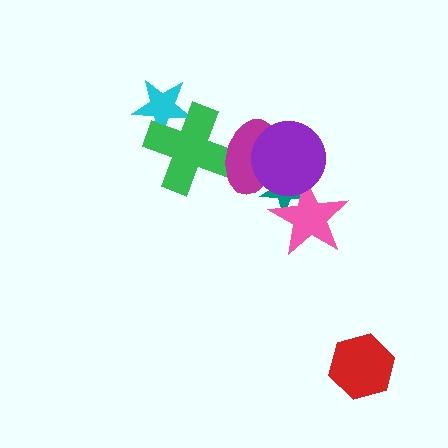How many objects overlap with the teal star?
3 objects overlap with the teal star.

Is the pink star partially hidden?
Yes, it is partially covered by another shape.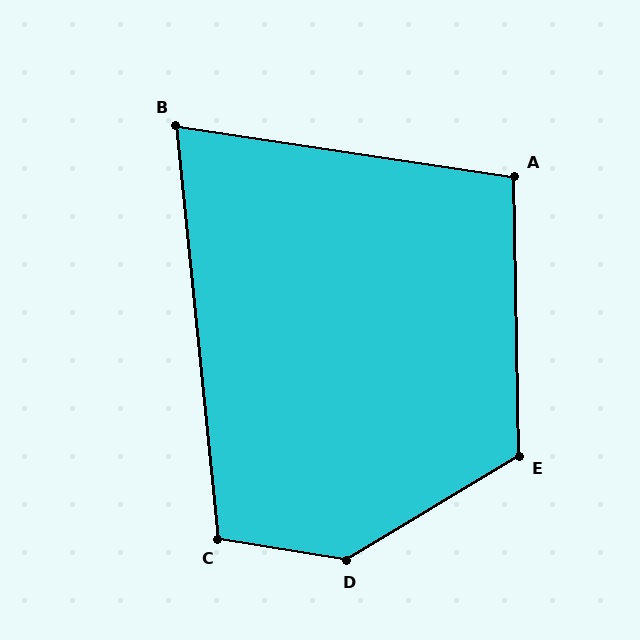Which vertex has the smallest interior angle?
B, at approximately 76 degrees.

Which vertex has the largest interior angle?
D, at approximately 140 degrees.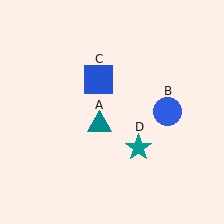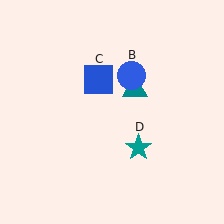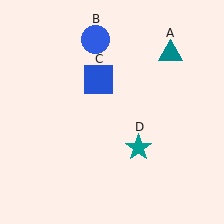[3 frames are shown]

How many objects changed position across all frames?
2 objects changed position: teal triangle (object A), blue circle (object B).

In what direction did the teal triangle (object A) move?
The teal triangle (object A) moved up and to the right.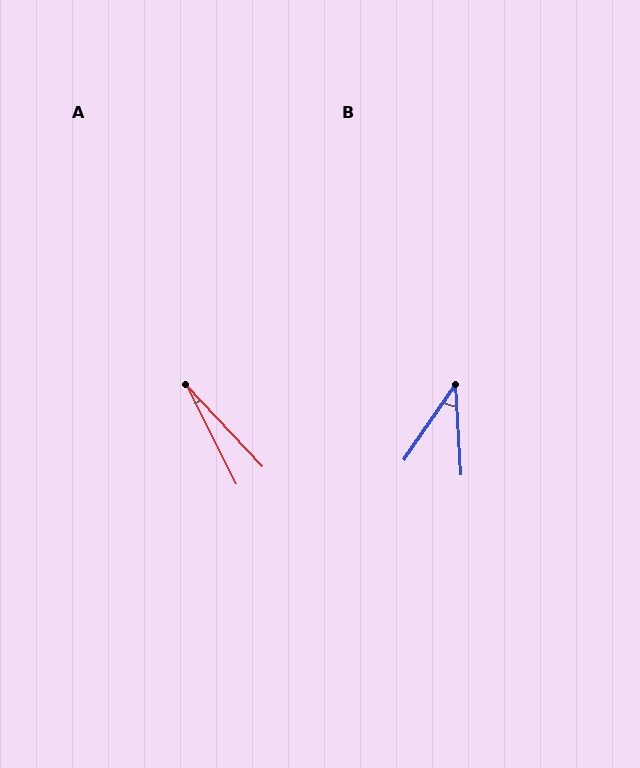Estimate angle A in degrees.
Approximately 16 degrees.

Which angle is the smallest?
A, at approximately 16 degrees.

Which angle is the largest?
B, at approximately 38 degrees.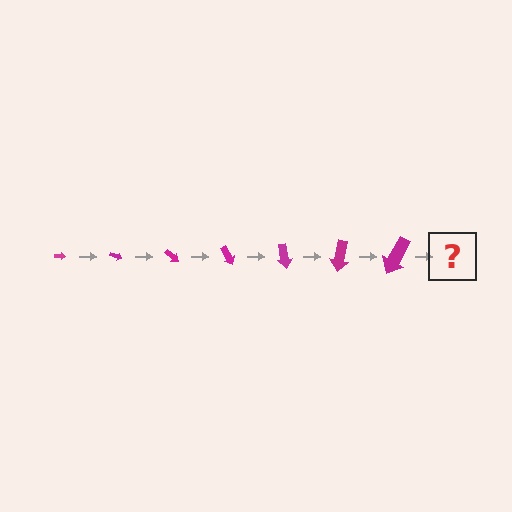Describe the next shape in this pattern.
It should be an arrow, larger than the previous one and rotated 140 degrees from the start.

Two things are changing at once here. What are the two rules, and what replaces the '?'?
The two rules are that the arrow grows larger each step and it rotates 20 degrees each step. The '?' should be an arrow, larger than the previous one and rotated 140 degrees from the start.